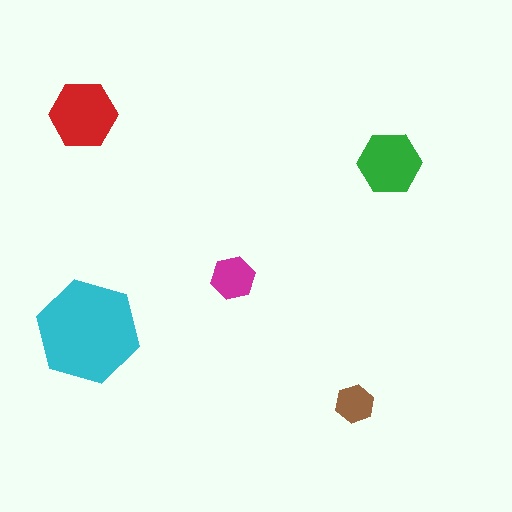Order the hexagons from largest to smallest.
the cyan one, the red one, the green one, the magenta one, the brown one.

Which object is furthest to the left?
The red hexagon is leftmost.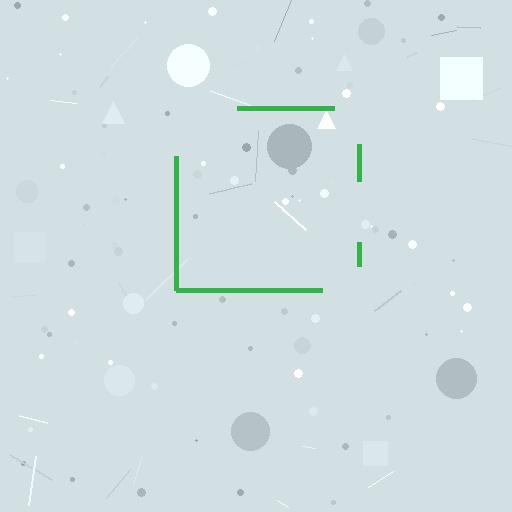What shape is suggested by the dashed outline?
The dashed outline suggests a square.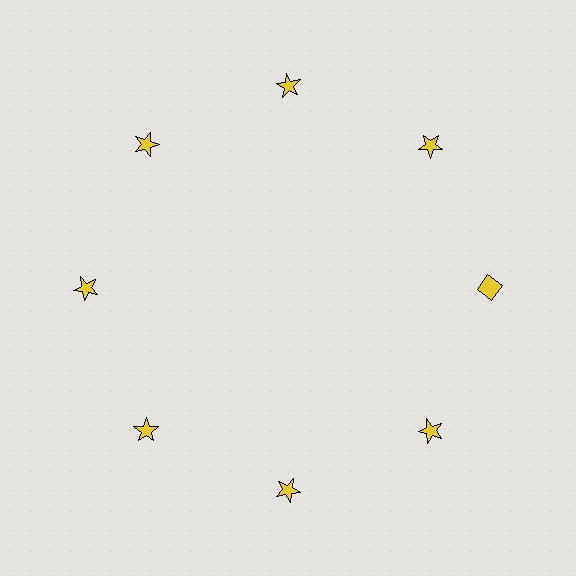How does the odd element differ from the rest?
It has a different shape: diamond instead of star.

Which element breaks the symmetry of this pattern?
The yellow diamond at roughly the 3 o'clock position breaks the symmetry. All other shapes are yellow stars.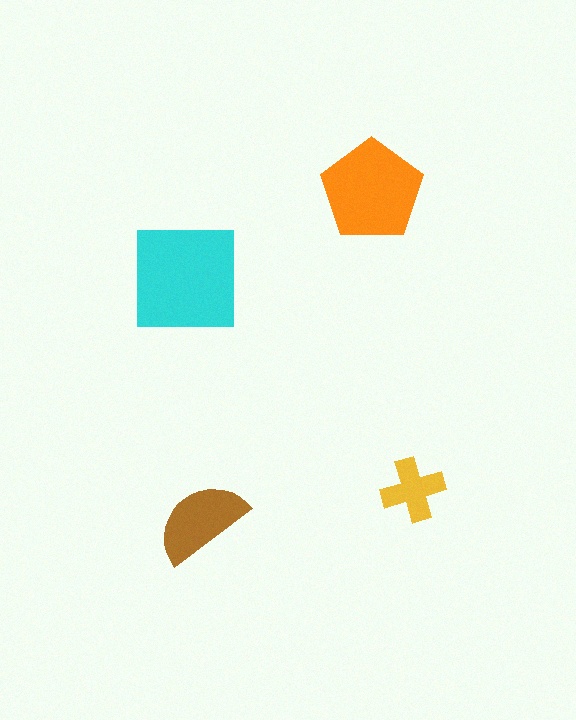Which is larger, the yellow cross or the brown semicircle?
The brown semicircle.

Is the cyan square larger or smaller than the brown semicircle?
Larger.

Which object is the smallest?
The yellow cross.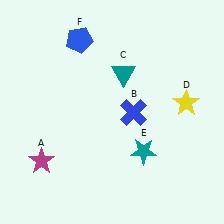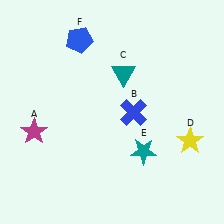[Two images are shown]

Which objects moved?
The objects that moved are: the magenta star (A), the yellow star (D).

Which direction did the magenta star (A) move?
The magenta star (A) moved up.